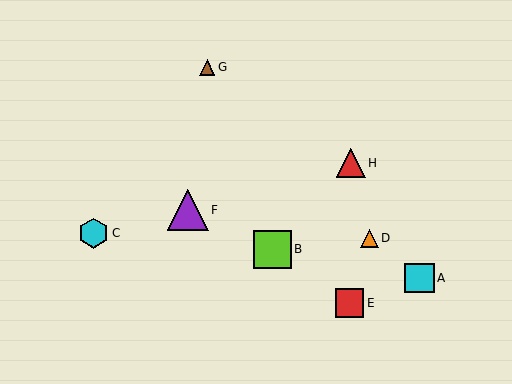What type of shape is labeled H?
Shape H is a red triangle.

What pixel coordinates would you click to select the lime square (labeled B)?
Click at (273, 249) to select the lime square B.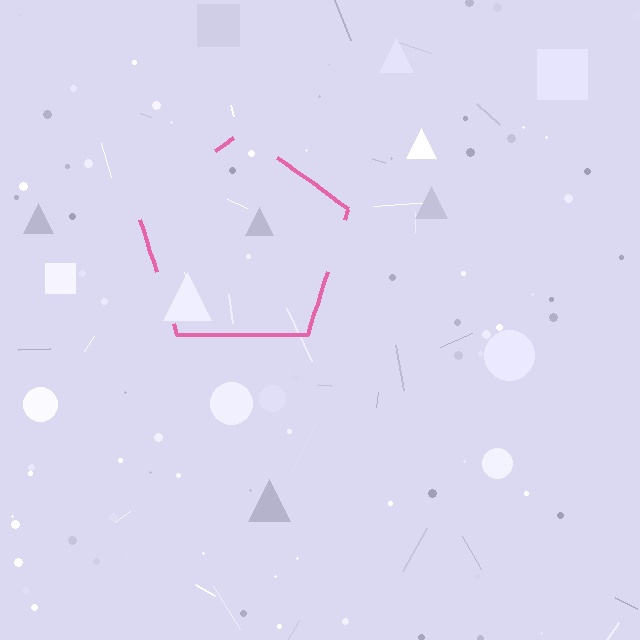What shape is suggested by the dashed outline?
The dashed outline suggests a pentagon.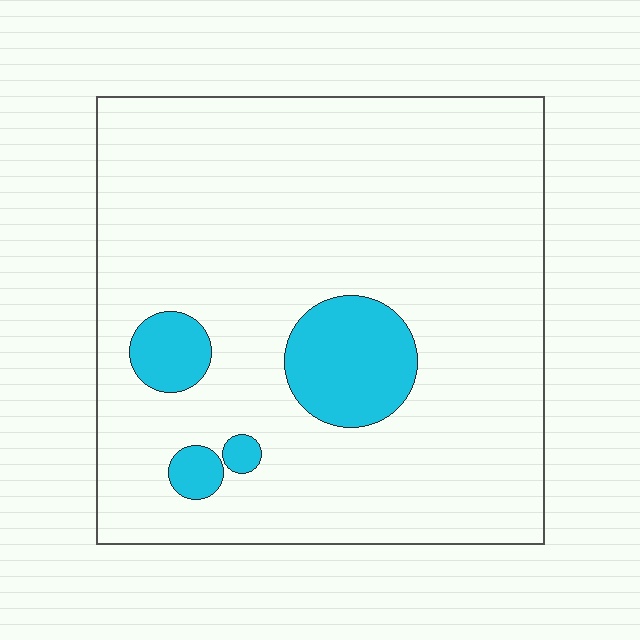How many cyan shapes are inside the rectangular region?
4.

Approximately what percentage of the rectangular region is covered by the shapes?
Approximately 10%.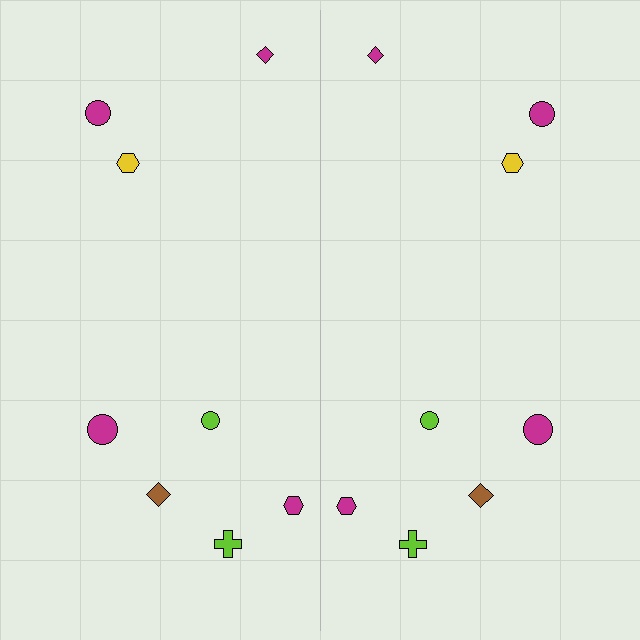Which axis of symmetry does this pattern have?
The pattern has a vertical axis of symmetry running through the center of the image.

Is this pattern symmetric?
Yes, this pattern has bilateral (reflection) symmetry.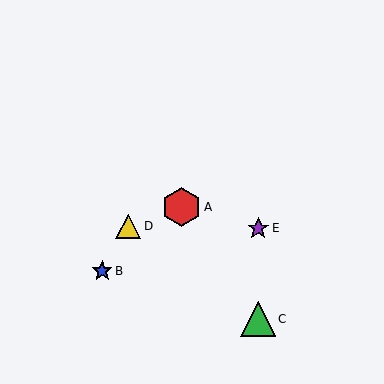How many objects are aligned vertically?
2 objects (C, E) are aligned vertically.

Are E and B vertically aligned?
No, E is at x≈258 and B is at x≈102.